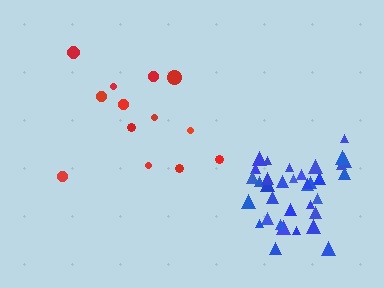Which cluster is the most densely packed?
Blue.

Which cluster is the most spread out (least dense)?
Red.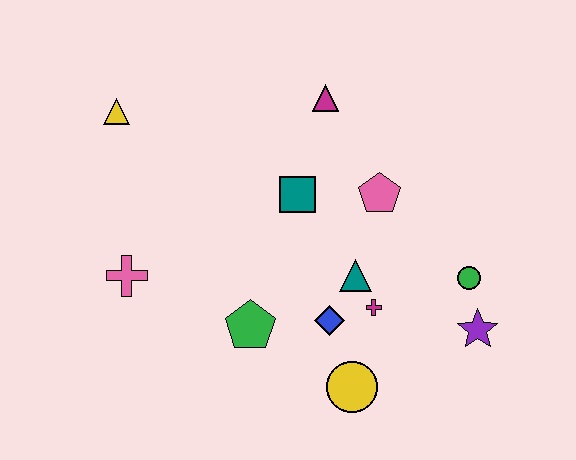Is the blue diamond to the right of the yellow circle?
No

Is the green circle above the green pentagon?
Yes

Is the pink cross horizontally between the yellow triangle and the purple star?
Yes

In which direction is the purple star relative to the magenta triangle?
The purple star is below the magenta triangle.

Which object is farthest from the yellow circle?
The yellow triangle is farthest from the yellow circle.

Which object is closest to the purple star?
The green circle is closest to the purple star.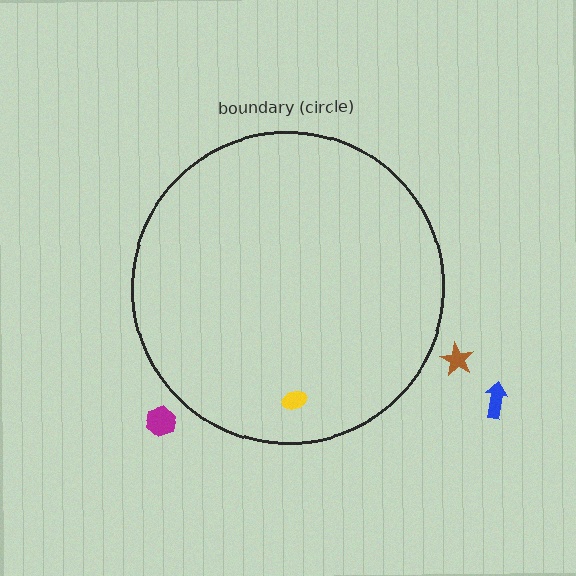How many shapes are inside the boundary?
1 inside, 3 outside.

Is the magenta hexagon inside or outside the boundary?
Outside.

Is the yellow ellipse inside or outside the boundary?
Inside.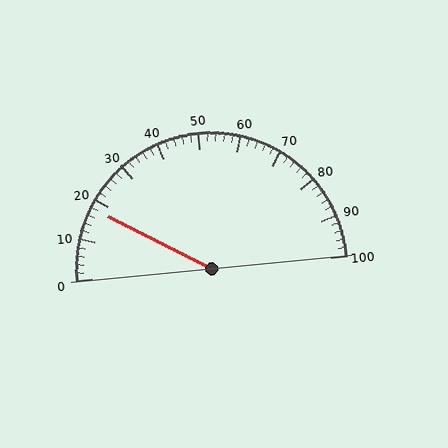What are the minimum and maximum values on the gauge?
The gauge ranges from 0 to 100.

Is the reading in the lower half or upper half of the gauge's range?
The reading is in the lower half of the range (0 to 100).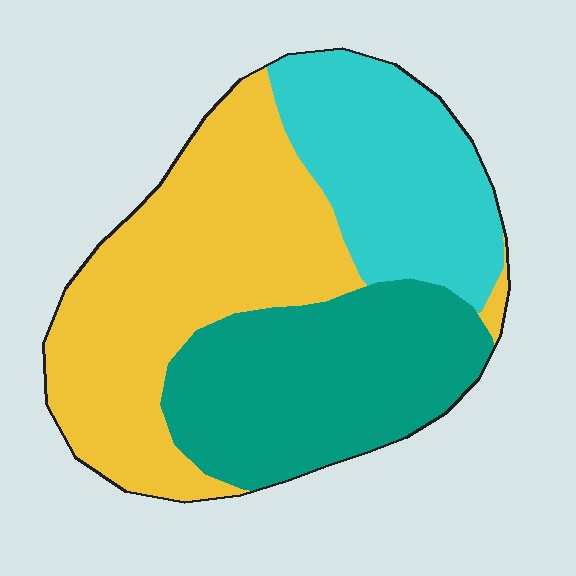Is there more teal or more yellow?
Yellow.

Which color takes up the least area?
Cyan, at roughly 25%.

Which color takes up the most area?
Yellow, at roughly 45%.